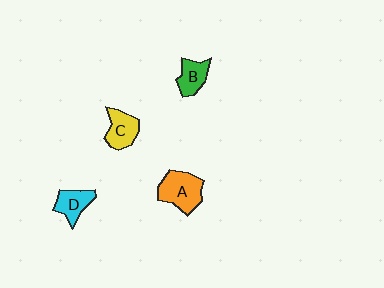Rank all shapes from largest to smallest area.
From largest to smallest: A (orange), C (yellow), D (cyan), B (green).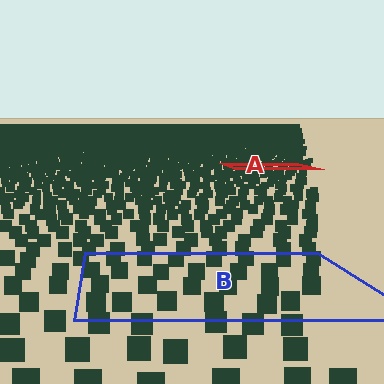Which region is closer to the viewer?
Region B is closer. The texture elements there are larger and more spread out.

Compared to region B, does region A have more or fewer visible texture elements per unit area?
Region A has more texture elements per unit area — they are packed more densely because it is farther away.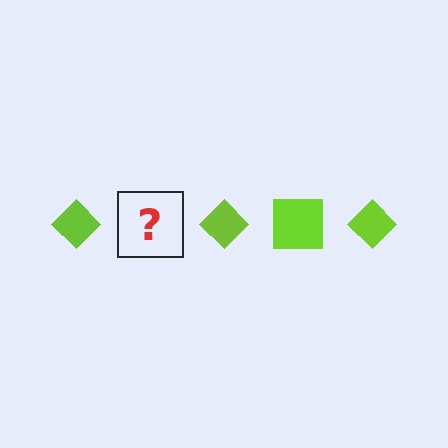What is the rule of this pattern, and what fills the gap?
The rule is that the pattern cycles through diamond, square shapes in lime. The gap should be filled with a lime square.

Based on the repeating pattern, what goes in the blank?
The blank should be a lime square.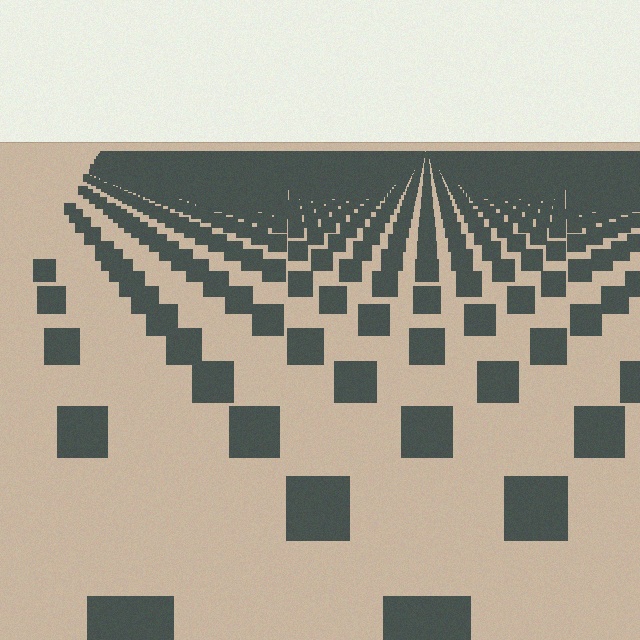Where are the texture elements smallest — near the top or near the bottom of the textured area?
Near the top.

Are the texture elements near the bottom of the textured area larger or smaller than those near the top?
Larger. Near the bottom, elements are closer to the viewer and appear at a bigger on-screen size.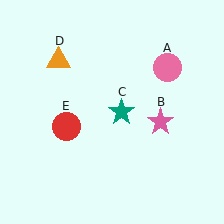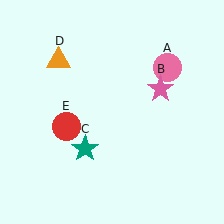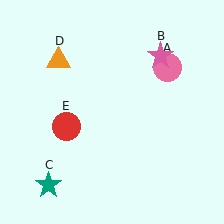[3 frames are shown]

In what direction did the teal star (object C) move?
The teal star (object C) moved down and to the left.